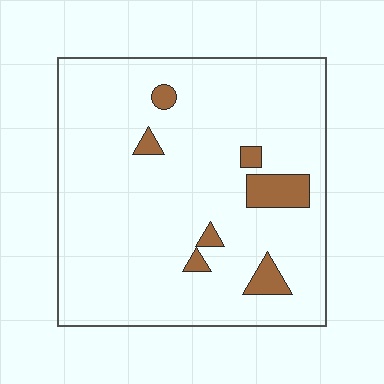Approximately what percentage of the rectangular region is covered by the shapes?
Approximately 10%.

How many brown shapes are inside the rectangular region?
7.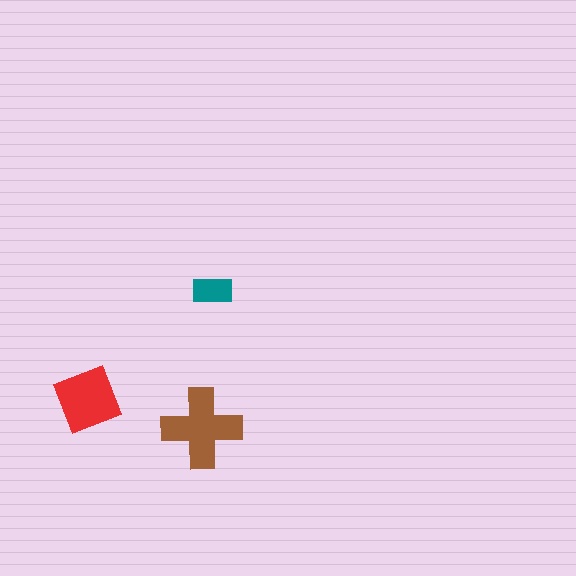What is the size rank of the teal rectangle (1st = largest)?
3rd.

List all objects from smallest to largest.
The teal rectangle, the red square, the brown cross.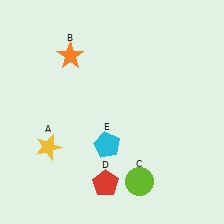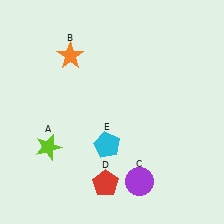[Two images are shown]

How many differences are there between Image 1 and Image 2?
There are 2 differences between the two images.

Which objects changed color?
A changed from yellow to lime. C changed from lime to purple.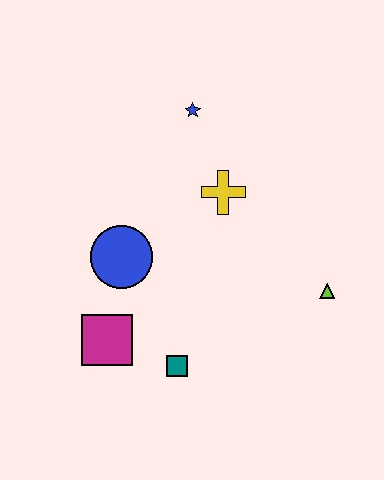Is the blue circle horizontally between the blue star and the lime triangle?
No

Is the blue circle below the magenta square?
No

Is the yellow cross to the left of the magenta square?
No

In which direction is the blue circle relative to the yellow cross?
The blue circle is to the left of the yellow cross.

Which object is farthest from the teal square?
The blue star is farthest from the teal square.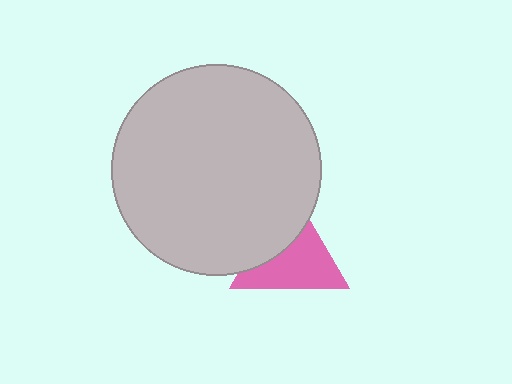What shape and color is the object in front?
The object in front is a light gray circle.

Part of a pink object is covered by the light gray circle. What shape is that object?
It is a triangle.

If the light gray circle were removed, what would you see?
You would see the complete pink triangle.